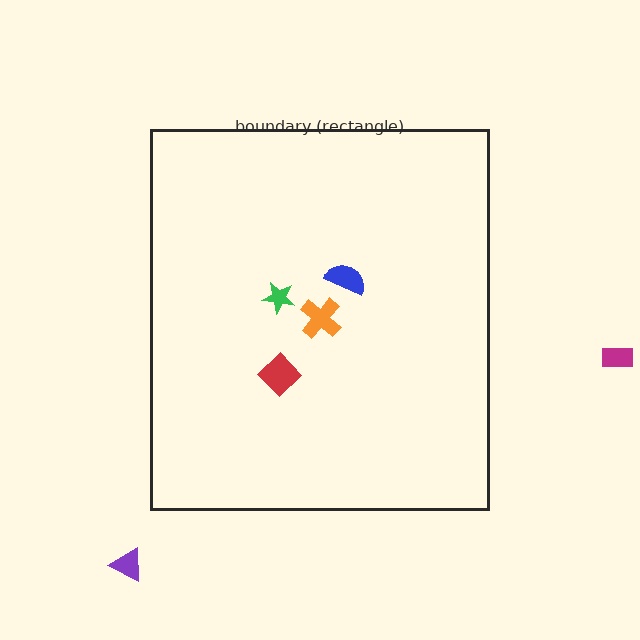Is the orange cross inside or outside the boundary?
Inside.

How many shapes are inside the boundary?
4 inside, 2 outside.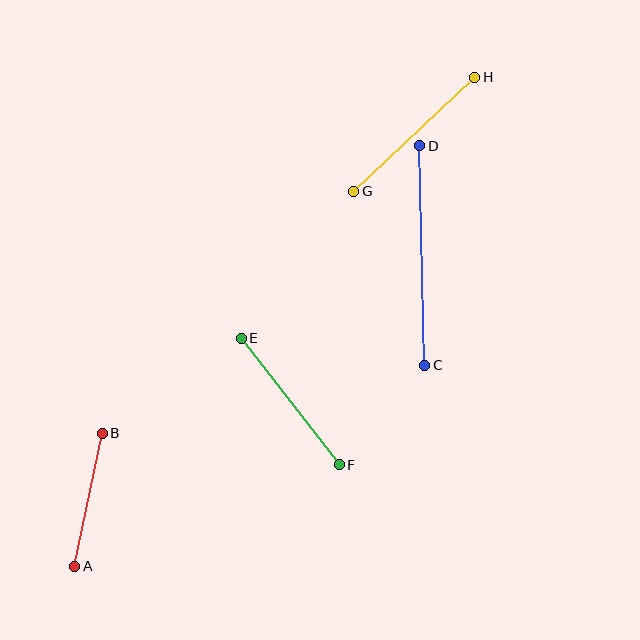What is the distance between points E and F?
The distance is approximately 160 pixels.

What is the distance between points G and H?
The distance is approximately 166 pixels.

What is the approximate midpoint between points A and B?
The midpoint is at approximately (88, 500) pixels.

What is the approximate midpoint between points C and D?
The midpoint is at approximately (422, 256) pixels.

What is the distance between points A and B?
The distance is approximately 135 pixels.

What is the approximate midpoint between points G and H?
The midpoint is at approximately (414, 134) pixels.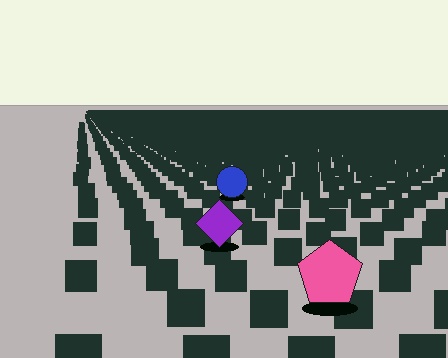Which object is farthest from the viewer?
The blue circle is farthest from the viewer. It appears smaller and the ground texture around it is denser.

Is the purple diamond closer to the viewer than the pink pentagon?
No. The pink pentagon is closer — you can tell from the texture gradient: the ground texture is coarser near it.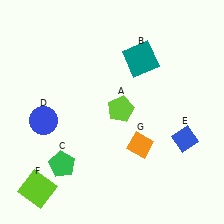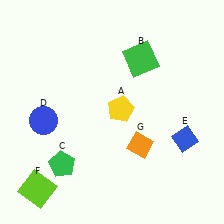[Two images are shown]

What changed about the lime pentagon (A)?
In Image 1, A is lime. In Image 2, it changed to yellow.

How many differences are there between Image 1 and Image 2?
There are 2 differences between the two images.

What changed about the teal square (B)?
In Image 1, B is teal. In Image 2, it changed to green.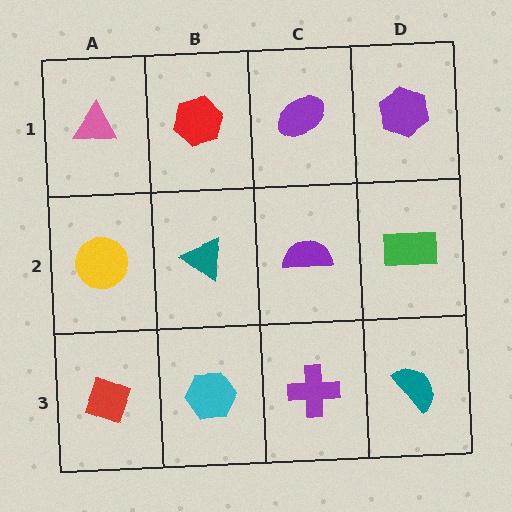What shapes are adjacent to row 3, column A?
A yellow circle (row 2, column A), a cyan hexagon (row 3, column B).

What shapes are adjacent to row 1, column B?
A teal triangle (row 2, column B), a pink triangle (row 1, column A), a purple ellipse (row 1, column C).